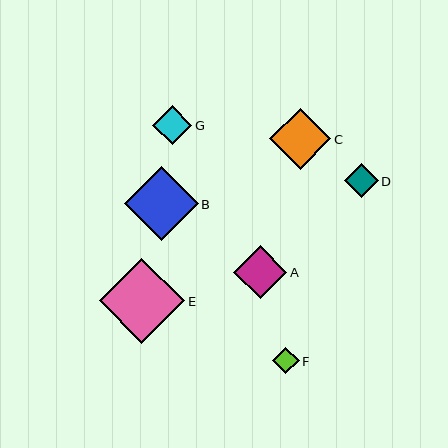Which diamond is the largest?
Diamond E is the largest with a size of approximately 85 pixels.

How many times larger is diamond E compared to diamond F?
Diamond E is approximately 3.2 times the size of diamond F.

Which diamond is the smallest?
Diamond F is the smallest with a size of approximately 27 pixels.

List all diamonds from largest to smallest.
From largest to smallest: E, B, C, A, G, D, F.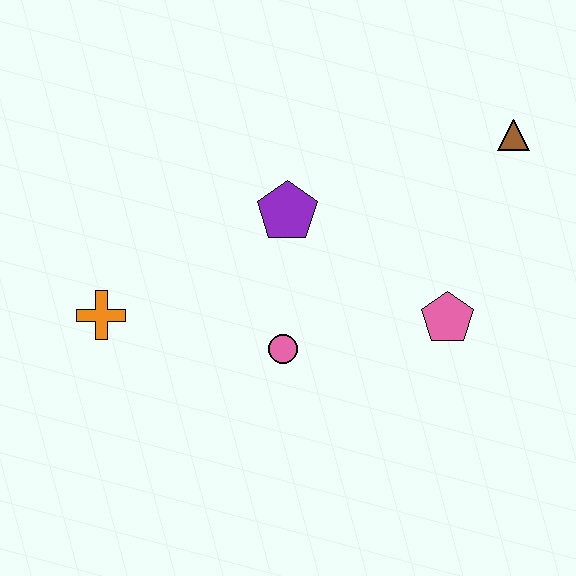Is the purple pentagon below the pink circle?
No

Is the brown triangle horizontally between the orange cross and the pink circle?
No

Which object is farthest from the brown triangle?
The orange cross is farthest from the brown triangle.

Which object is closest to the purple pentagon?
The pink circle is closest to the purple pentagon.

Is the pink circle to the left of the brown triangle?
Yes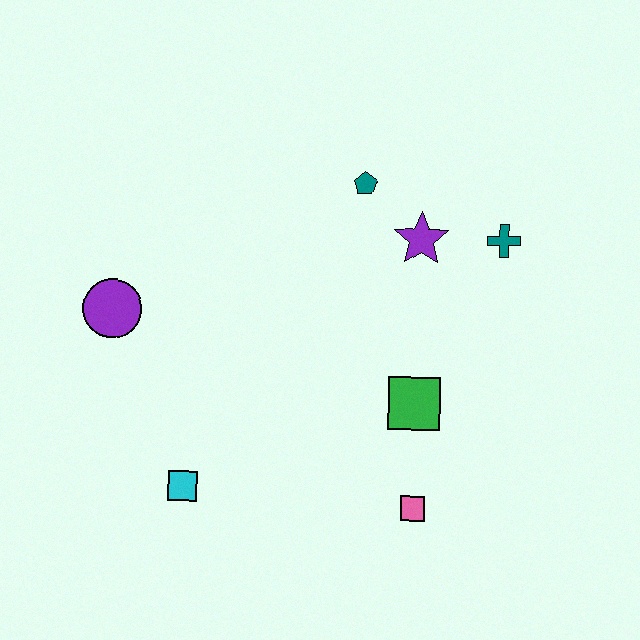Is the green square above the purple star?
No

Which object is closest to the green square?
The pink square is closest to the green square.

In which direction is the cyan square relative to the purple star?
The cyan square is below the purple star.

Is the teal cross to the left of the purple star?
No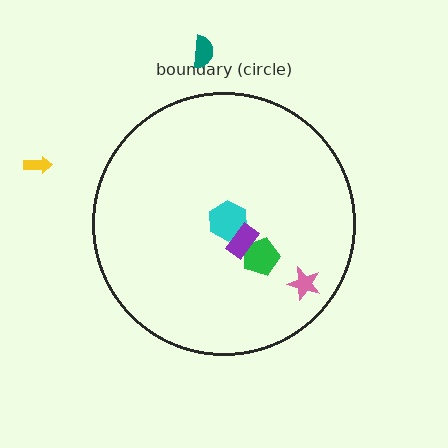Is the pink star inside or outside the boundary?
Inside.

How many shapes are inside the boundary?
4 inside, 2 outside.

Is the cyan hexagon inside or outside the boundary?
Inside.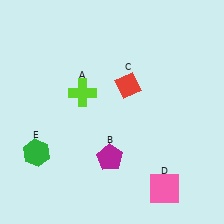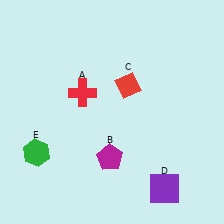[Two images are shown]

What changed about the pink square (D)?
In Image 1, D is pink. In Image 2, it changed to purple.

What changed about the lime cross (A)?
In Image 1, A is lime. In Image 2, it changed to red.